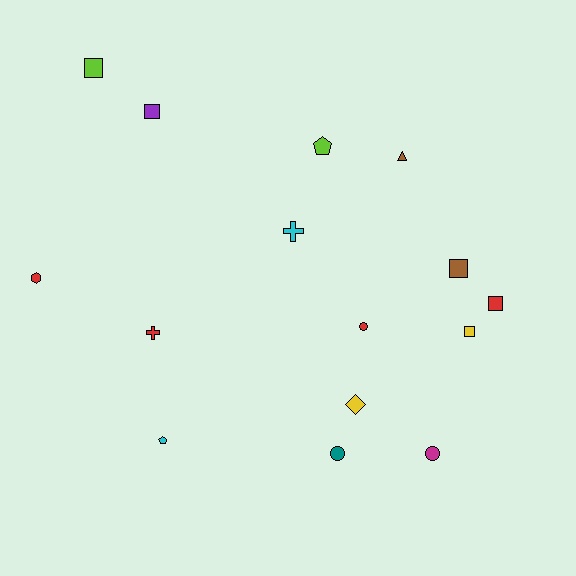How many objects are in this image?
There are 15 objects.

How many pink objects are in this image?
There are no pink objects.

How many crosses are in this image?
There are 2 crosses.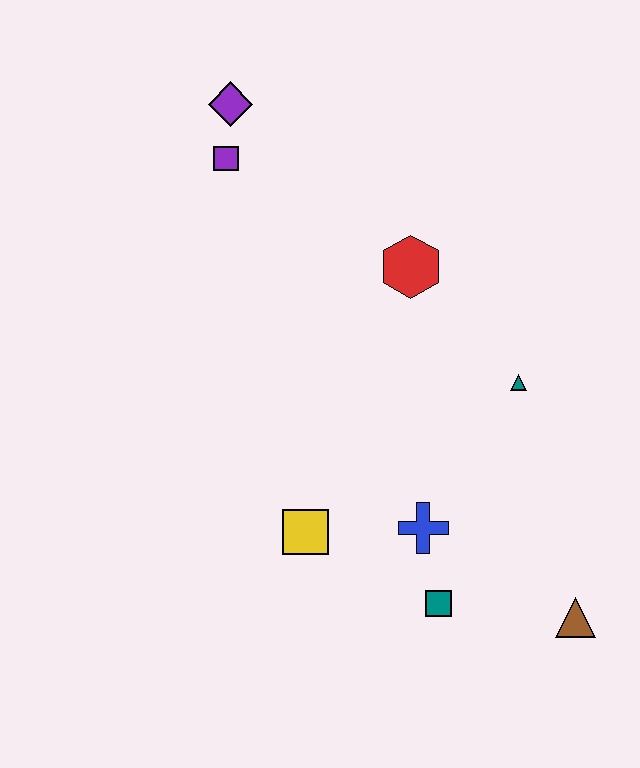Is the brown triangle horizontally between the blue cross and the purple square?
No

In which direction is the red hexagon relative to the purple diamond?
The red hexagon is to the right of the purple diamond.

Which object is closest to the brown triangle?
The teal square is closest to the brown triangle.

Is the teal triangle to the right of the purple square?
Yes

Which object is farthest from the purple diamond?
The brown triangle is farthest from the purple diamond.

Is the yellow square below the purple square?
Yes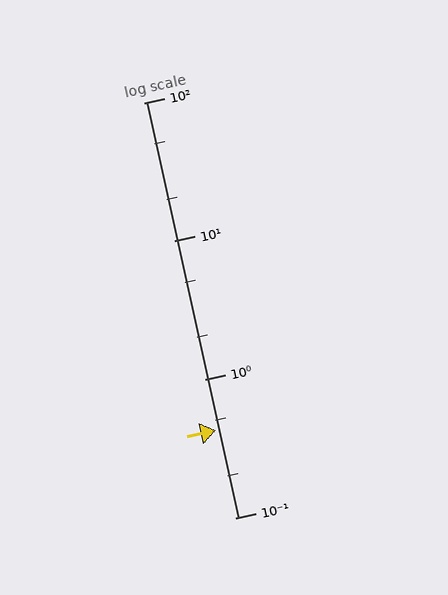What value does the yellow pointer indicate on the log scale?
The pointer indicates approximately 0.43.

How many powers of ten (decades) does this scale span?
The scale spans 3 decades, from 0.1 to 100.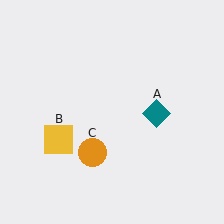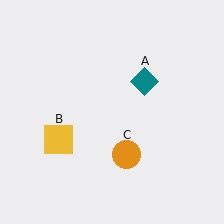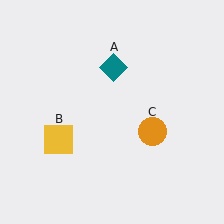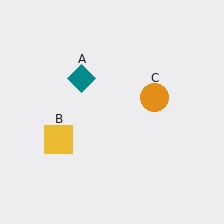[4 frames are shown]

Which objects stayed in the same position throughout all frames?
Yellow square (object B) remained stationary.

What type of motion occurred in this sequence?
The teal diamond (object A), orange circle (object C) rotated counterclockwise around the center of the scene.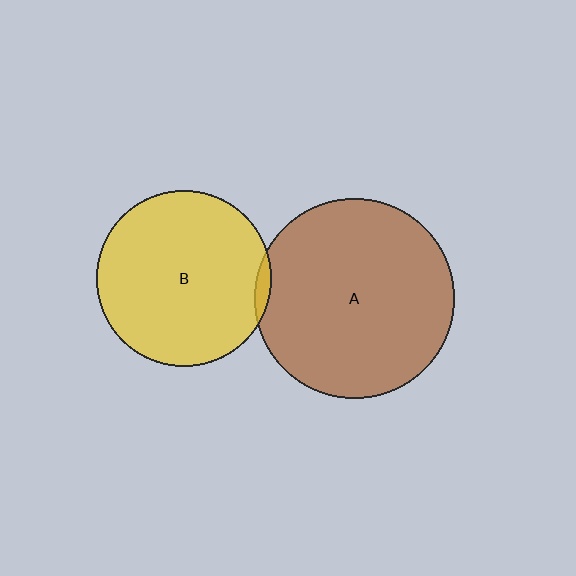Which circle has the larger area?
Circle A (brown).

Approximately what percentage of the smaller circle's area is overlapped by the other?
Approximately 5%.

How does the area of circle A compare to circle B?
Approximately 1.3 times.